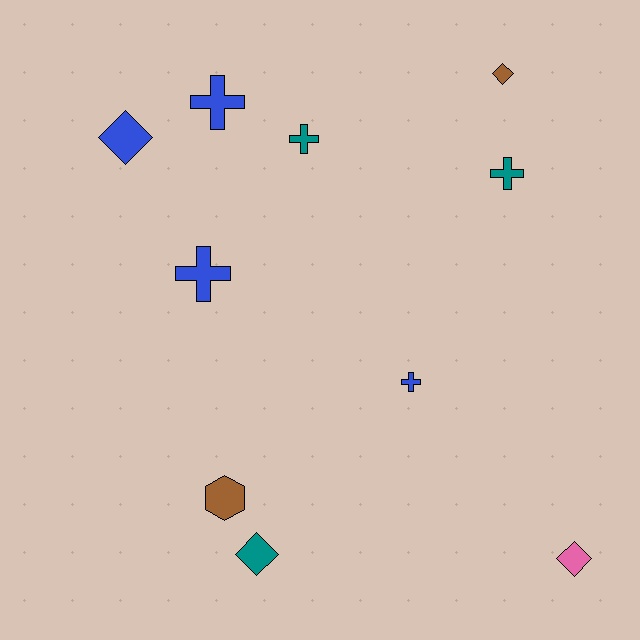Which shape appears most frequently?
Cross, with 5 objects.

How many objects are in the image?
There are 10 objects.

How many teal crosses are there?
There are 2 teal crosses.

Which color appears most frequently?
Blue, with 4 objects.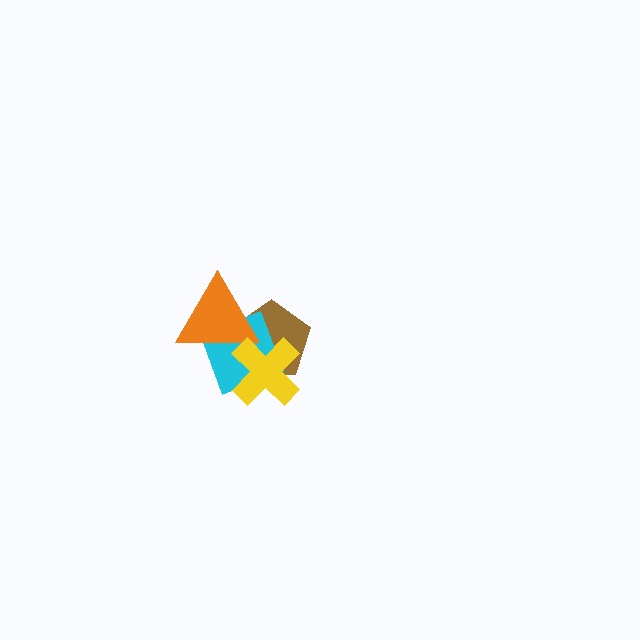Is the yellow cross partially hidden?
No, no other shape covers it.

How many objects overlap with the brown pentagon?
3 objects overlap with the brown pentagon.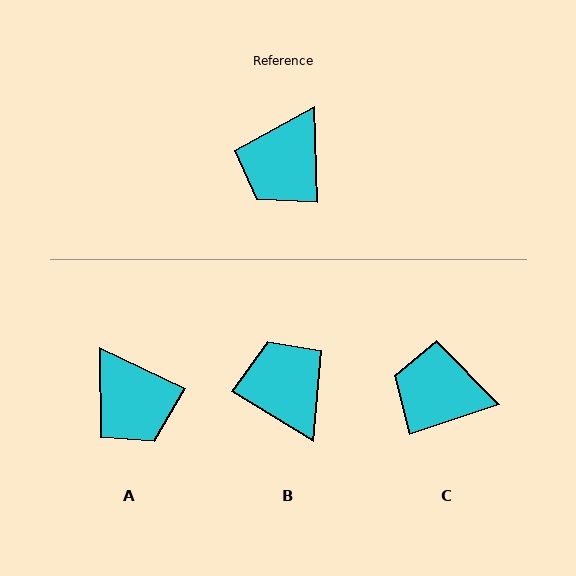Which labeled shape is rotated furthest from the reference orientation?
B, about 123 degrees away.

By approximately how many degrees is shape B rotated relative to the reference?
Approximately 123 degrees clockwise.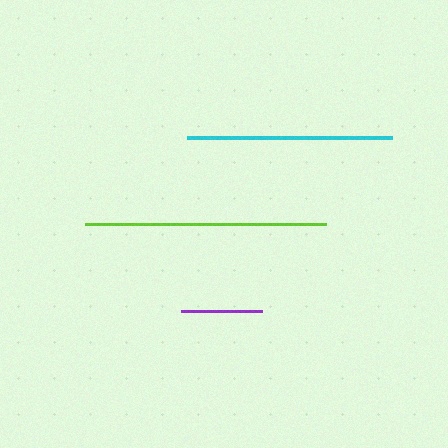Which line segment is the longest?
The lime line is the longest at approximately 242 pixels.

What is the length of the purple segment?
The purple segment is approximately 81 pixels long.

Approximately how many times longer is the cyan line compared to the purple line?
The cyan line is approximately 2.5 times the length of the purple line.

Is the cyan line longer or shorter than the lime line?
The lime line is longer than the cyan line.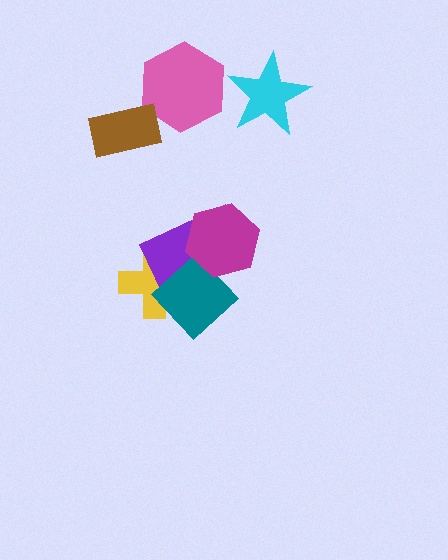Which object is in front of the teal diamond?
The magenta hexagon is in front of the teal diamond.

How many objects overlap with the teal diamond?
3 objects overlap with the teal diamond.